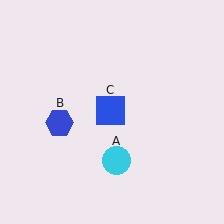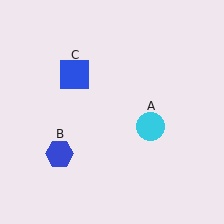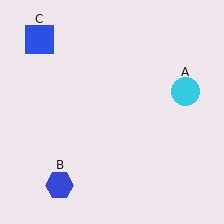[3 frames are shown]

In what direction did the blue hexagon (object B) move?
The blue hexagon (object B) moved down.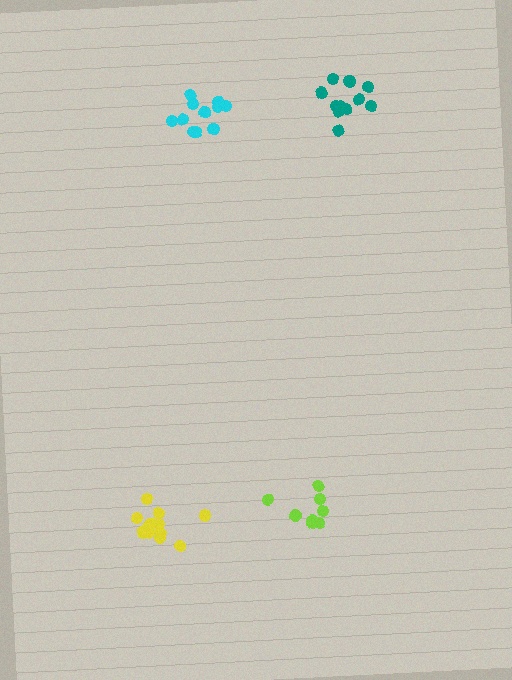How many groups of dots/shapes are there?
There are 4 groups.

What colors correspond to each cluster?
The clusters are colored: teal, lime, yellow, cyan.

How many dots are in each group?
Group 1: 12 dots, Group 2: 8 dots, Group 3: 12 dots, Group 4: 11 dots (43 total).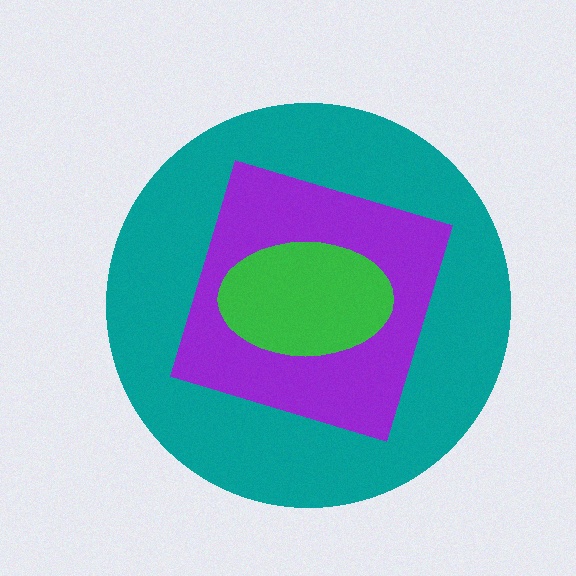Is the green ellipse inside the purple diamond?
Yes.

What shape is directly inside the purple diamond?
The green ellipse.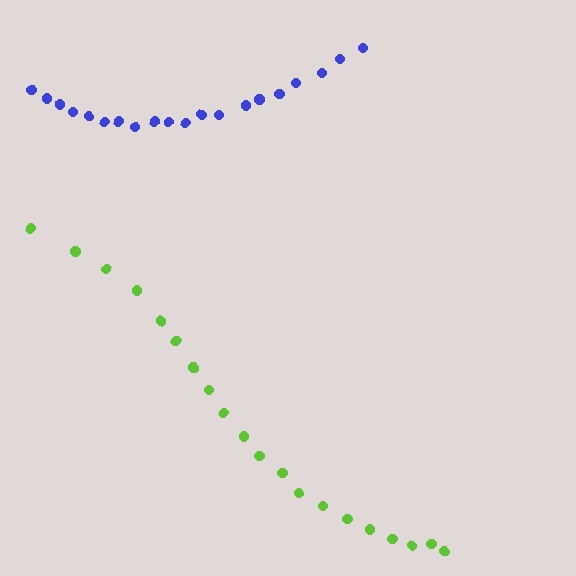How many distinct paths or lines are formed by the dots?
There are 2 distinct paths.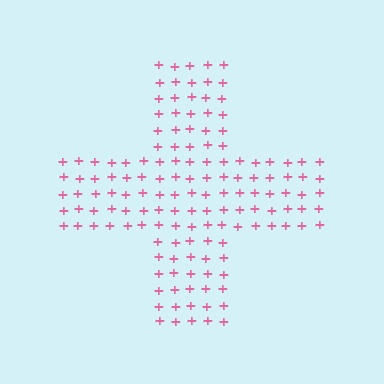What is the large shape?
The large shape is a cross.